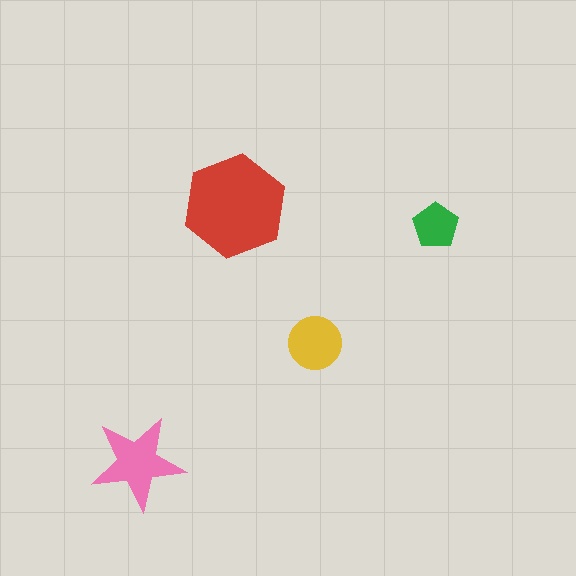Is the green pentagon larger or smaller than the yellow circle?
Smaller.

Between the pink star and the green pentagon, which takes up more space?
The pink star.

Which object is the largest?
The red hexagon.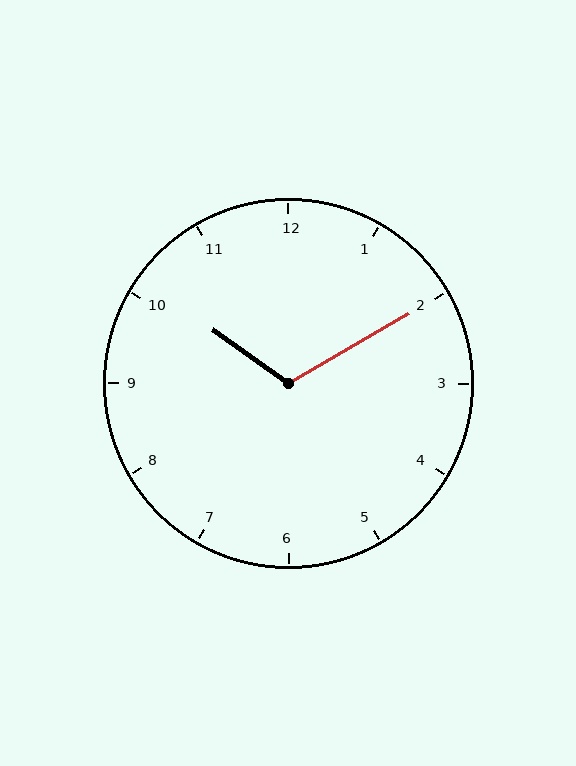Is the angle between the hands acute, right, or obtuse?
It is obtuse.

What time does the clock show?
10:10.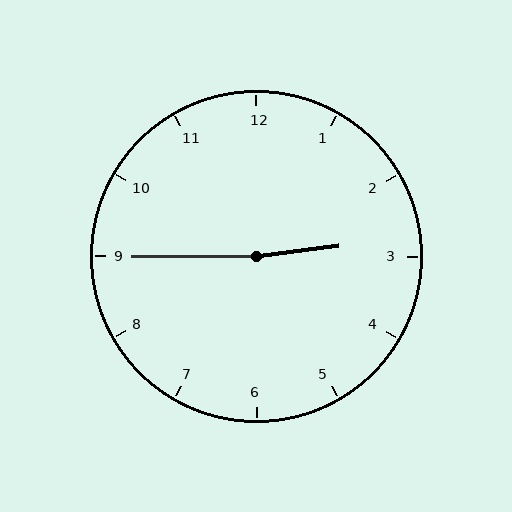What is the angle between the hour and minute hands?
Approximately 172 degrees.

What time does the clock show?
2:45.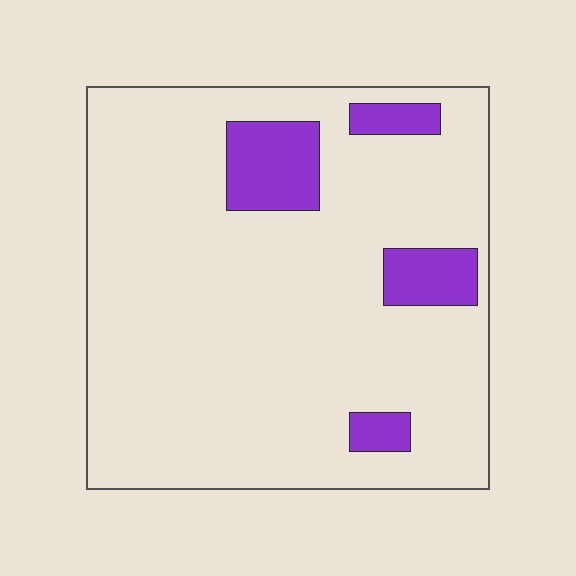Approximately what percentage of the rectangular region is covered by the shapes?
Approximately 10%.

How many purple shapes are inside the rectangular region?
4.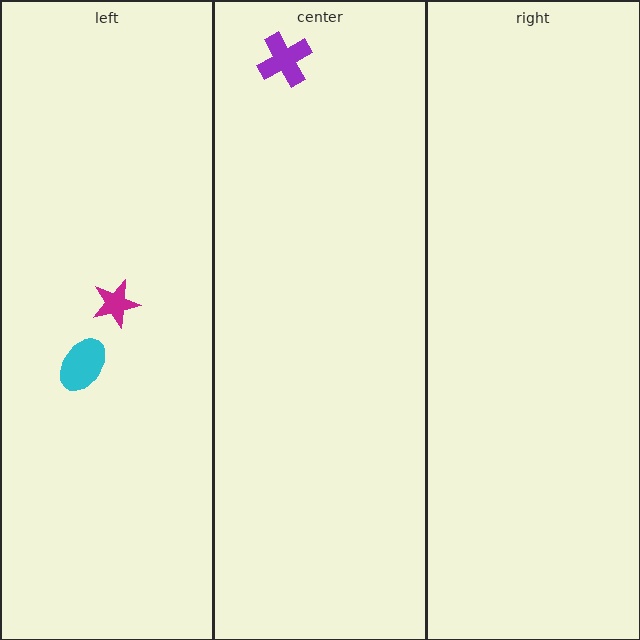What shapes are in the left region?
The cyan ellipse, the magenta star.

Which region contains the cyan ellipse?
The left region.